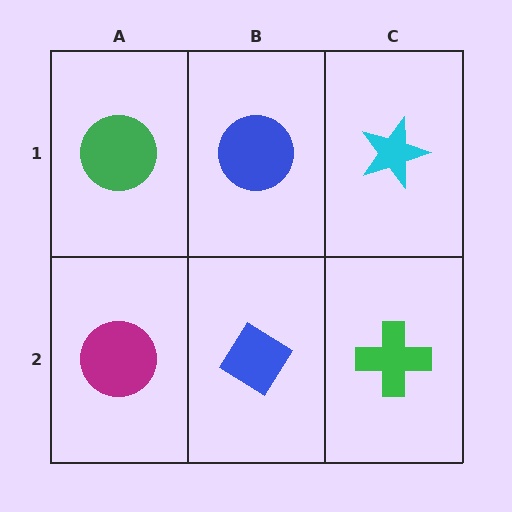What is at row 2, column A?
A magenta circle.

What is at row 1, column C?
A cyan star.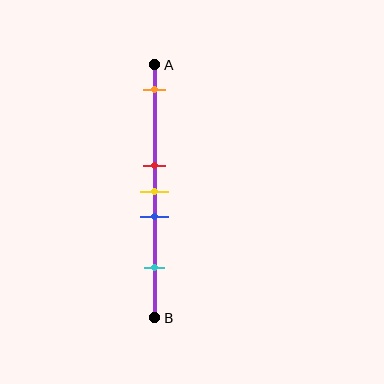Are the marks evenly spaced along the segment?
No, the marks are not evenly spaced.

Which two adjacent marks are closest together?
The red and yellow marks are the closest adjacent pair.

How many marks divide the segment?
There are 5 marks dividing the segment.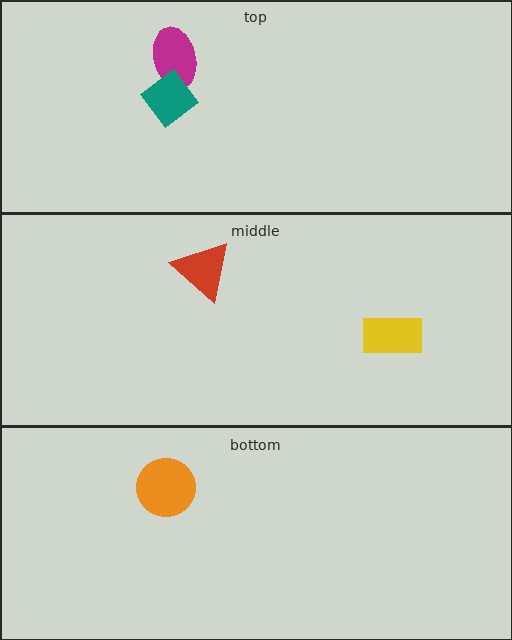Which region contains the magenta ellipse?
The top region.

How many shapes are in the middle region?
2.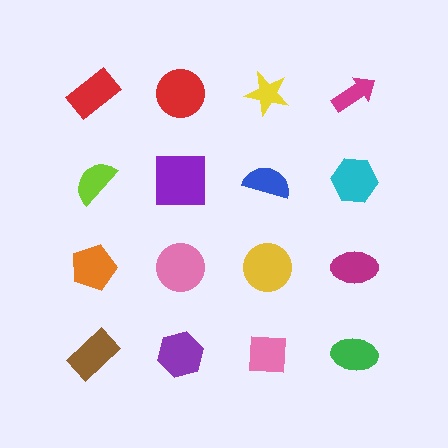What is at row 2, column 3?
A blue semicircle.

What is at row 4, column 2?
A purple hexagon.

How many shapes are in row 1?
4 shapes.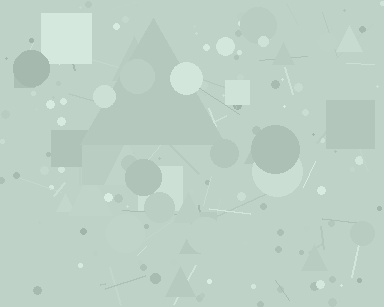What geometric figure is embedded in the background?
A triangle is embedded in the background.